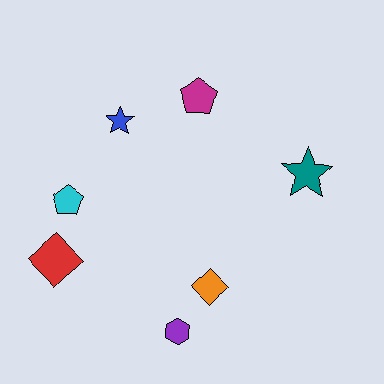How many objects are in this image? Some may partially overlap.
There are 7 objects.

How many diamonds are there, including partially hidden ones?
There are 2 diamonds.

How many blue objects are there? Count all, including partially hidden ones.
There is 1 blue object.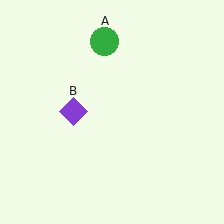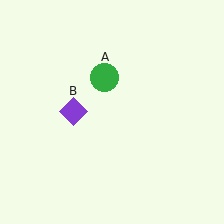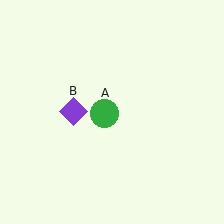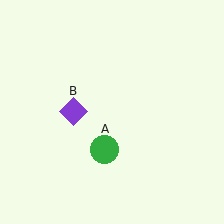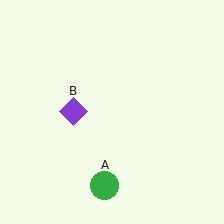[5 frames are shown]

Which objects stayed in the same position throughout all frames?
Purple diamond (object B) remained stationary.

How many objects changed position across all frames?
1 object changed position: green circle (object A).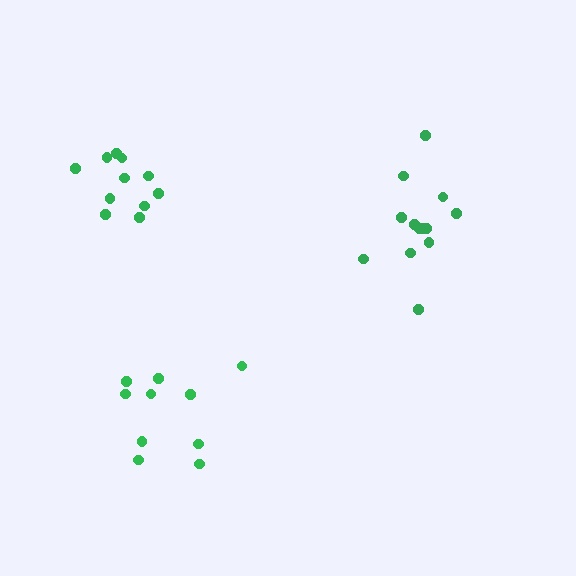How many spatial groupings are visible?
There are 3 spatial groupings.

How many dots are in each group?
Group 1: 11 dots, Group 2: 13 dots, Group 3: 10 dots (34 total).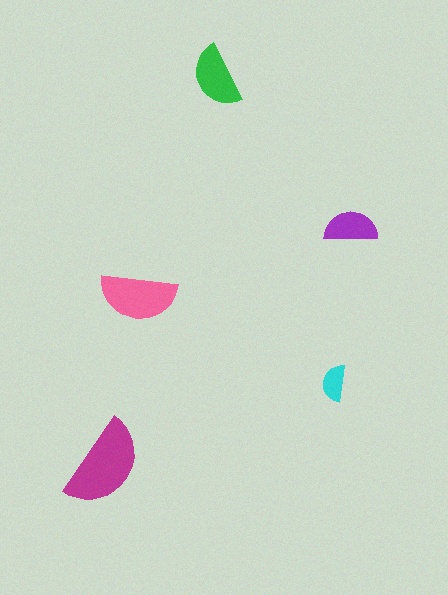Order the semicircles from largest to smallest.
the magenta one, the pink one, the green one, the purple one, the cyan one.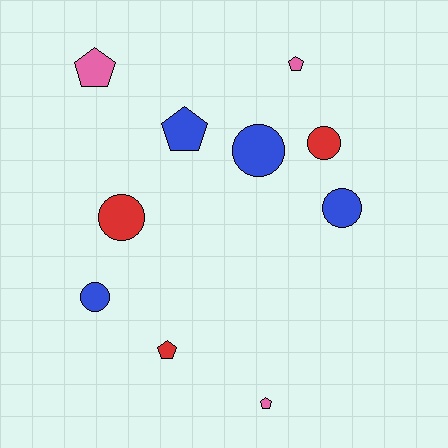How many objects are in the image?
There are 10 objects.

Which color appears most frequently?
Blue, with 4 objects.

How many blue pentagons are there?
There is 1 blue pentagon.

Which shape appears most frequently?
Circle, with 5 objects.